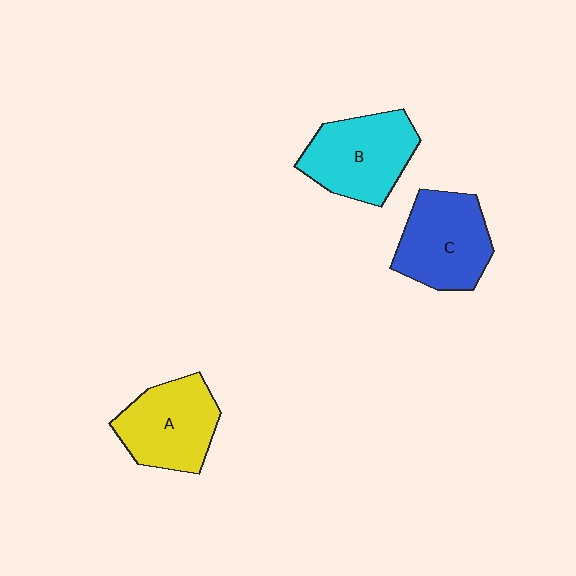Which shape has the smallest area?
Shape A (yellow).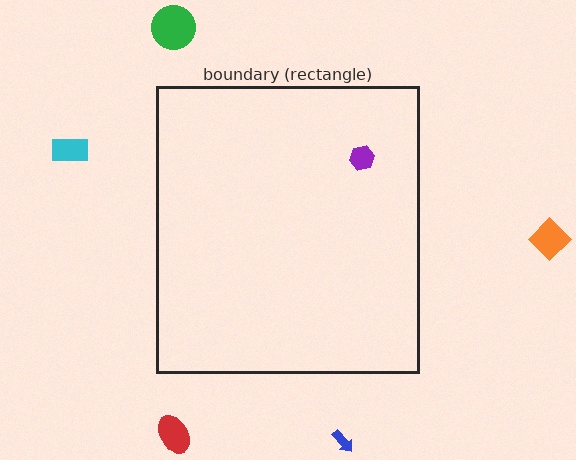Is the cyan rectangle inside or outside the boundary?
Outside.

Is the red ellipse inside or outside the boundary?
Outside.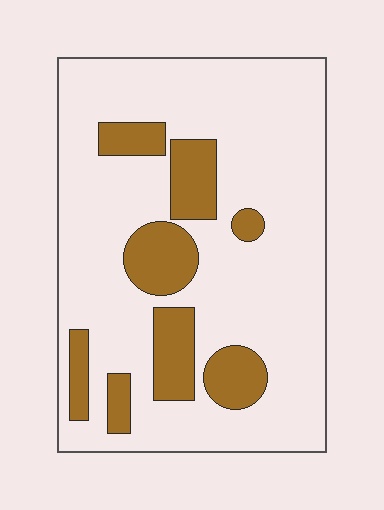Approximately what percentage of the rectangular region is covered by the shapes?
Approximately 20%.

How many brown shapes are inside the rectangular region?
8.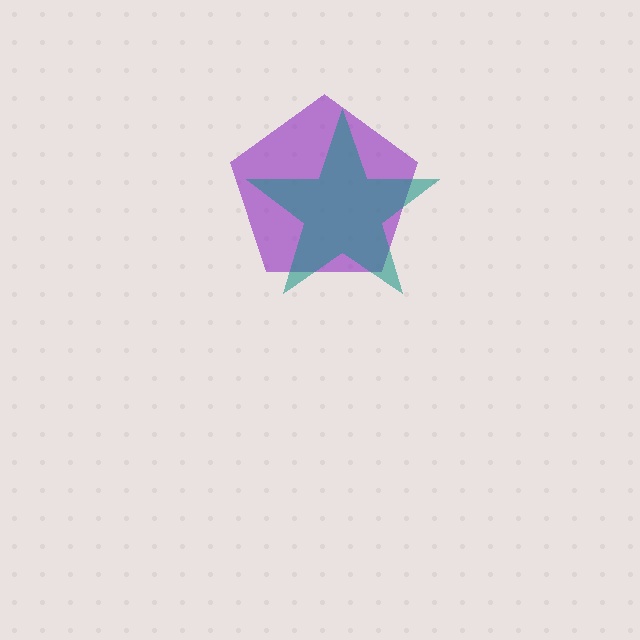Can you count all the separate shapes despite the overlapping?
Yes, there are 2 separate shapes.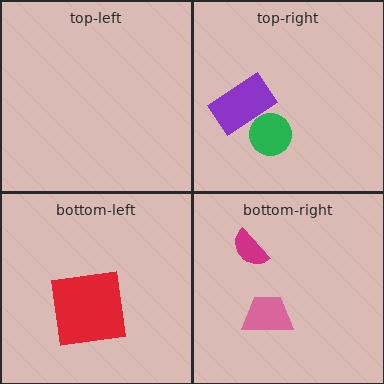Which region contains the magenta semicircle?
The bottom-right region.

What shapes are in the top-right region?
The green circle, the purple rectangle.